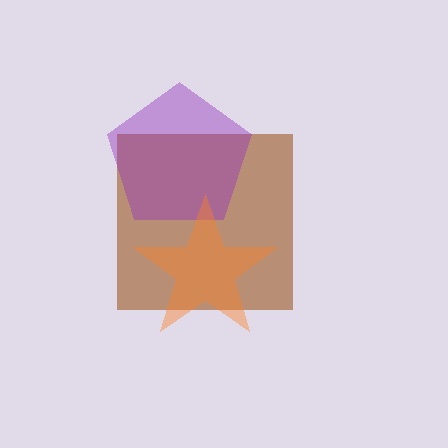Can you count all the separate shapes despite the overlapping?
Yes, there are 3 separate shapes.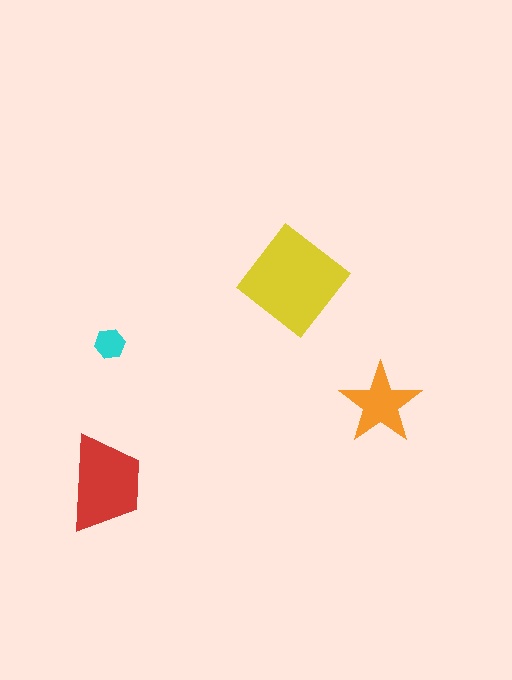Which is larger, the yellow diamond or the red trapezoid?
The yellow diamond.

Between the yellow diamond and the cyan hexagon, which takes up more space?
The yellow diamond.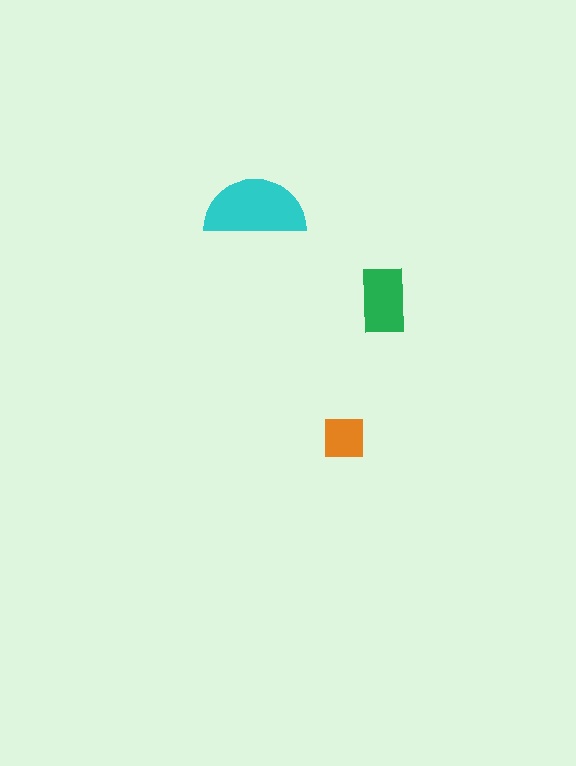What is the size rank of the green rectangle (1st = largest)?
2nd.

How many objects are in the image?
There are 3 objects in the image.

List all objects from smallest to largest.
The orange square, the green rectangle, the cyan semicircle.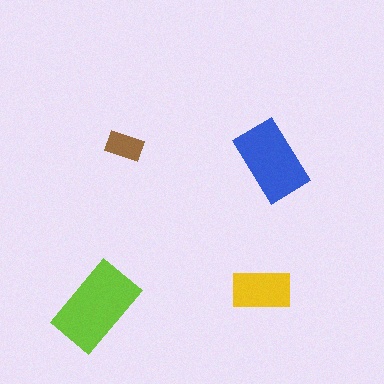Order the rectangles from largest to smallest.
the lime one, the blue one, the yellow one, the brown one.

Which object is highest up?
The brown rectangle is topmost.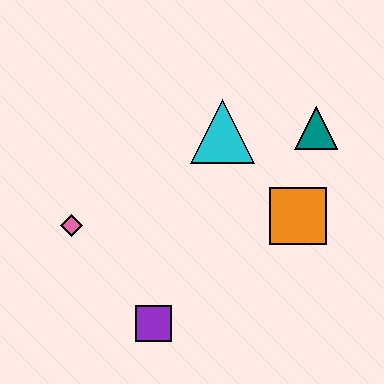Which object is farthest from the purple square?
The teal triangle is farthest from the purple square.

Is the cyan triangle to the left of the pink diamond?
No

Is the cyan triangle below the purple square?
No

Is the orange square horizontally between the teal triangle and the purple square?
Yes